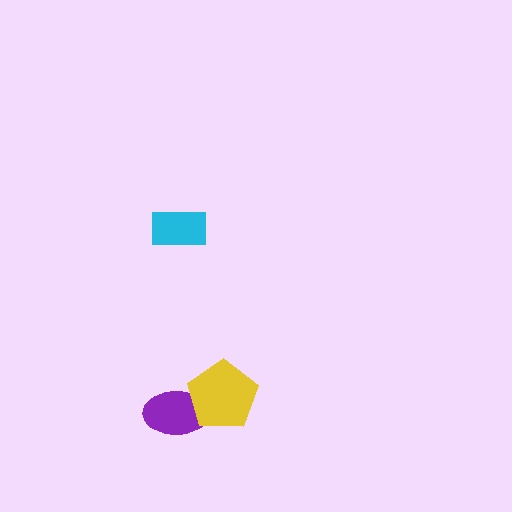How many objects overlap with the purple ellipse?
1 object overlaps with the purple ellipse.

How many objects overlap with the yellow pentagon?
1 object overlaps with the yellow pentagon.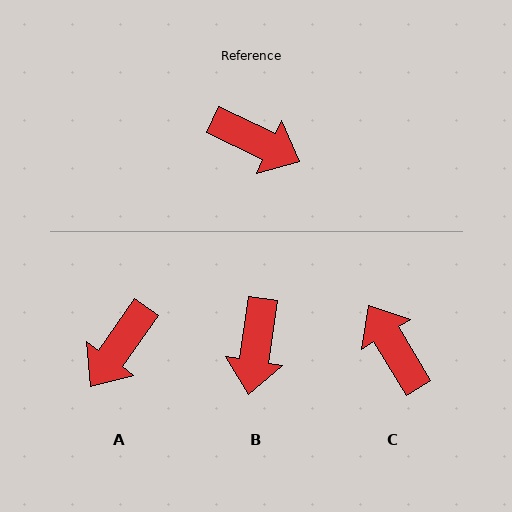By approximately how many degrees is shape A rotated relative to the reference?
Approximately 100 degrees clockwise.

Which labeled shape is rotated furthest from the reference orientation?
C, about 147 degrees away.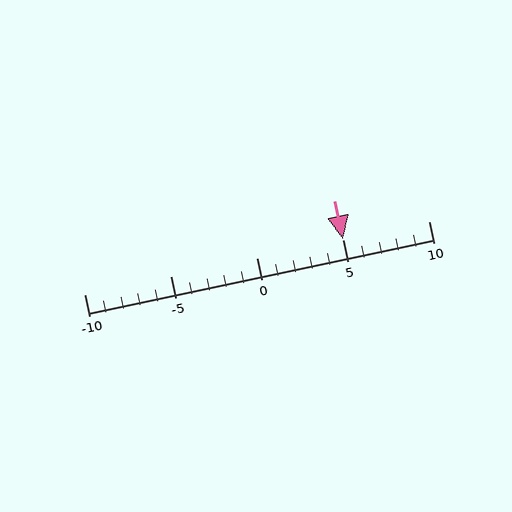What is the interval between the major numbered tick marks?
The major tick marks are spaced 5 units apart.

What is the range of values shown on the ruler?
The ruler shows values from -10 to 10.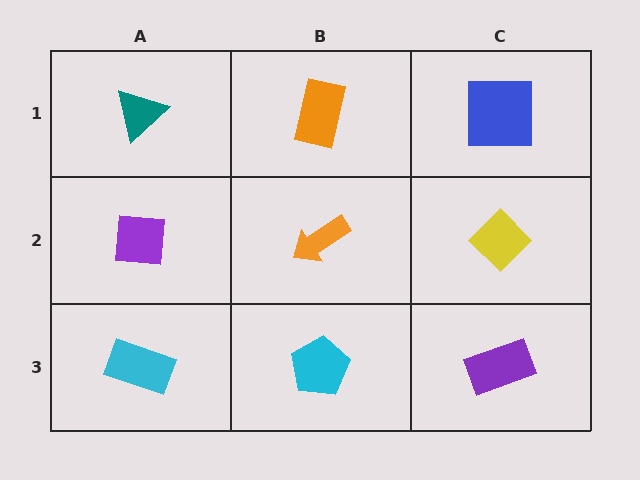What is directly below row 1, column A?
A purple square.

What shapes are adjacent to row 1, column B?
An orange arrow (row 2, column B), a teal triangle (row 1, column A), a blue square (row 1, column C).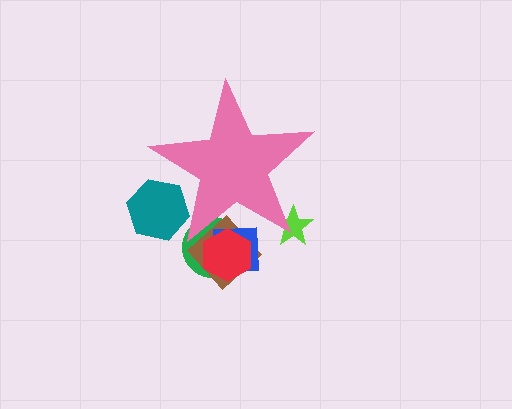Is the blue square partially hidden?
Yes, the blue square is partially hidden behind the pink star.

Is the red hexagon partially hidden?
Yes, the red hexagon is partially hidden behind the pink star.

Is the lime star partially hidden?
Yes, the lime star is partially hidden behind the pink star.